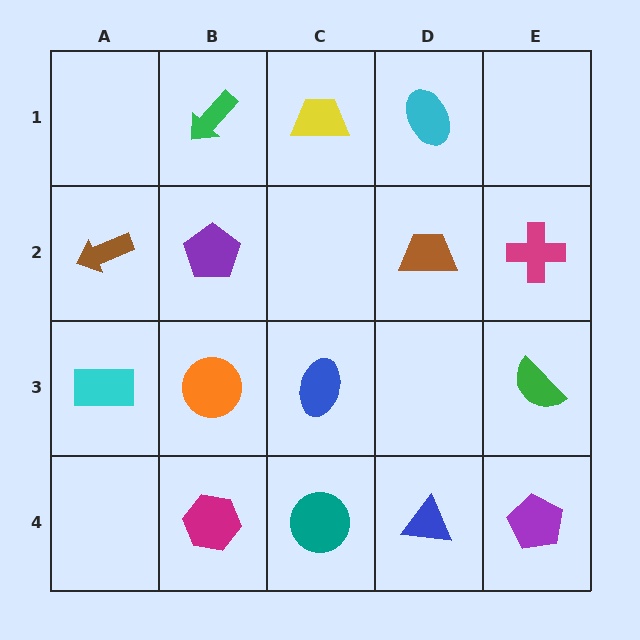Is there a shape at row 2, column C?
No, that cell is empty.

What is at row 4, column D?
A blue triangle.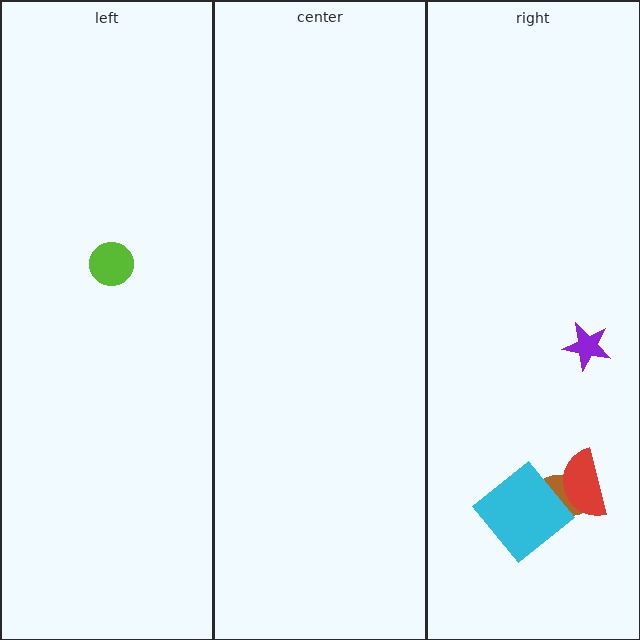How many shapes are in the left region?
1.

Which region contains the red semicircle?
The right region.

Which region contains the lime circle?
The left region.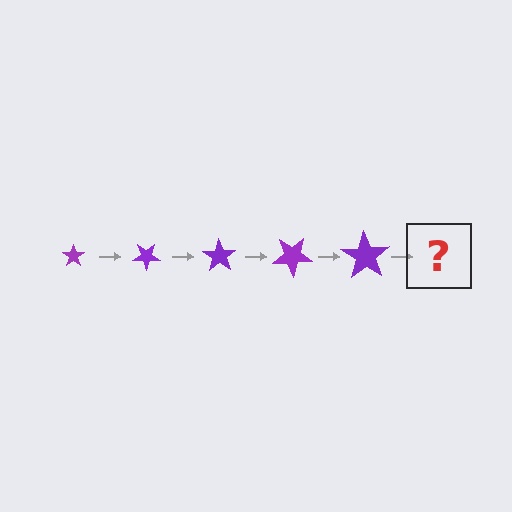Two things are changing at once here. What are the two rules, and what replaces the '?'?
The two rules are that the star grows larger each step and it rotates 35 degrees each step. The '?' should be a star, larger than the previous one and rotated 175 degrees from the start.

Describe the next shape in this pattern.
It should be a star, larger than the previous one and rotated 175 degrees from the start.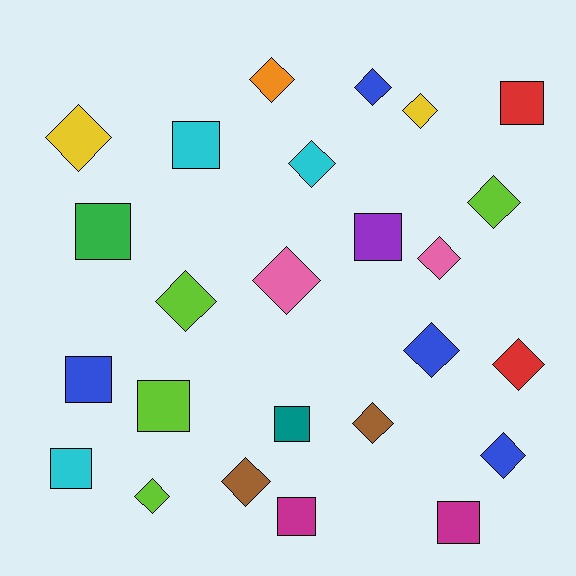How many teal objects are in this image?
There is 1 teal object.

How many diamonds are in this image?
There are 15 diamonds.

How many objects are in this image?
There are 25 objects.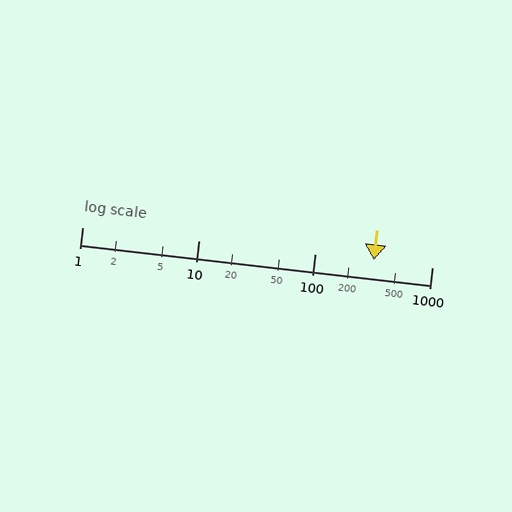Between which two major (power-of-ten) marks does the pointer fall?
The pointer is between 100 and 1000.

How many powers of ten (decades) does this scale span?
The scale spans 3 decades, from 1 to 1000.